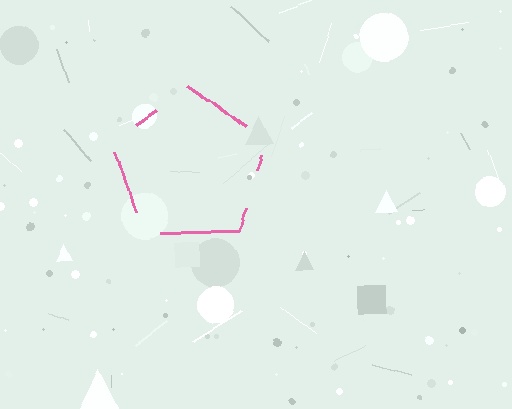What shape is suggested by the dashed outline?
The dashed outline suggests a pentagon.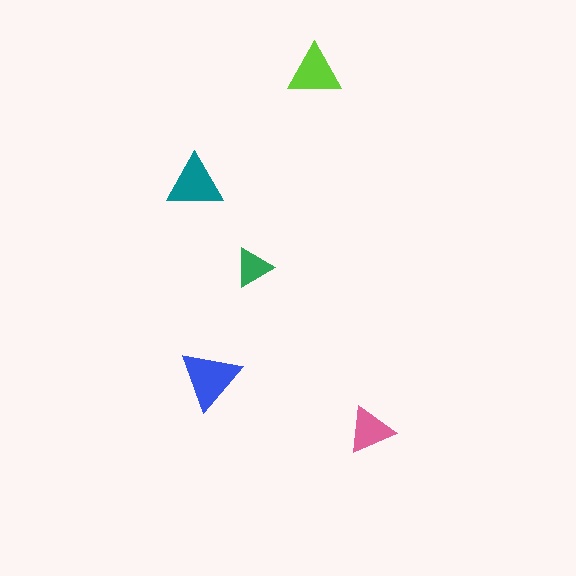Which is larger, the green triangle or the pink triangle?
The pink one.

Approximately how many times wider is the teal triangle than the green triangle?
About 1.5 times wider.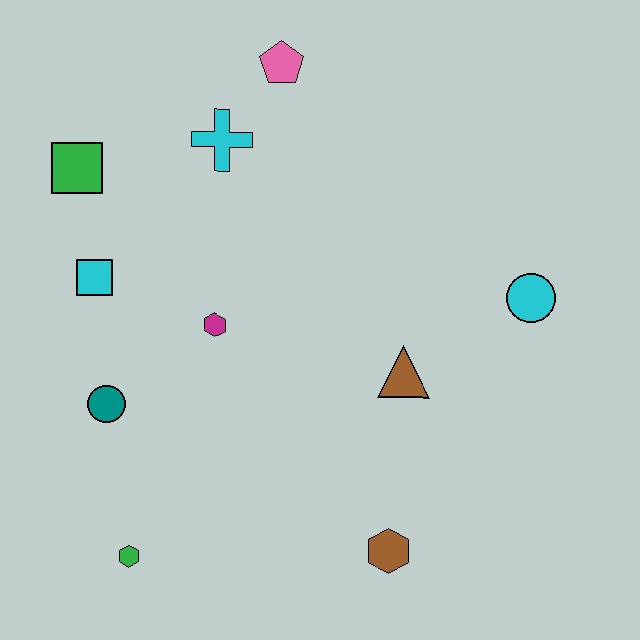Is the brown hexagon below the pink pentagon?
Yes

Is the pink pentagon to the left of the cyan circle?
Yes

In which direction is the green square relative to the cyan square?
The green square is above the cyan square.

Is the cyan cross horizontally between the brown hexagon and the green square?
Yes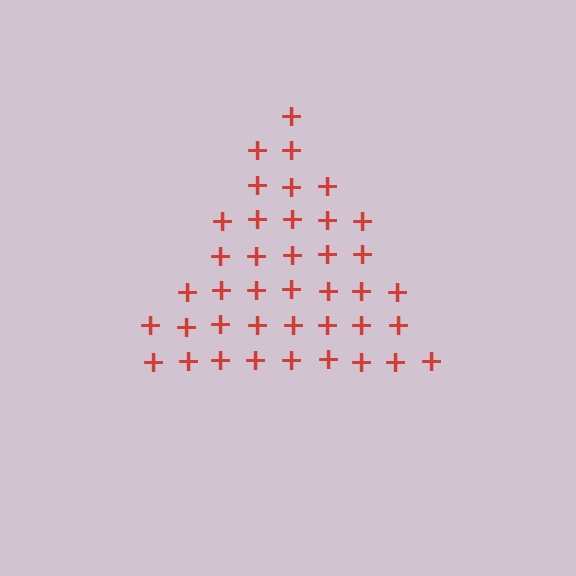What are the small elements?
The small elements are plus signs.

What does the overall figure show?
The overall figure shows a triangle.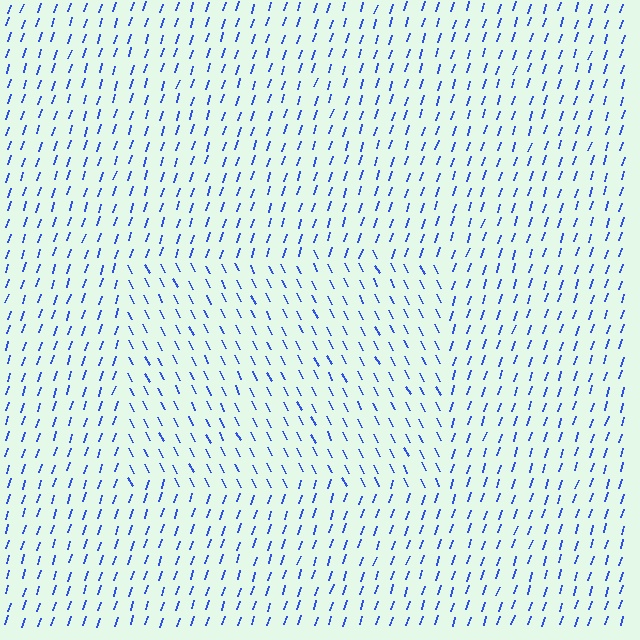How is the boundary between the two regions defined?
The boundary is defined purely by a change in line orientation (approximately 45 degrees difference). All lines are the same color and thickness.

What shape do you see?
I see a rectangle.